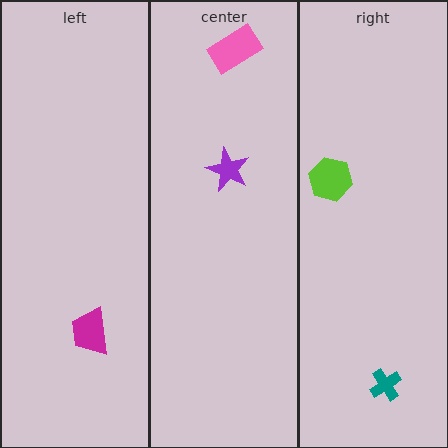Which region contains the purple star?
The center region.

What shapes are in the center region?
The pink rectangle, the purple star.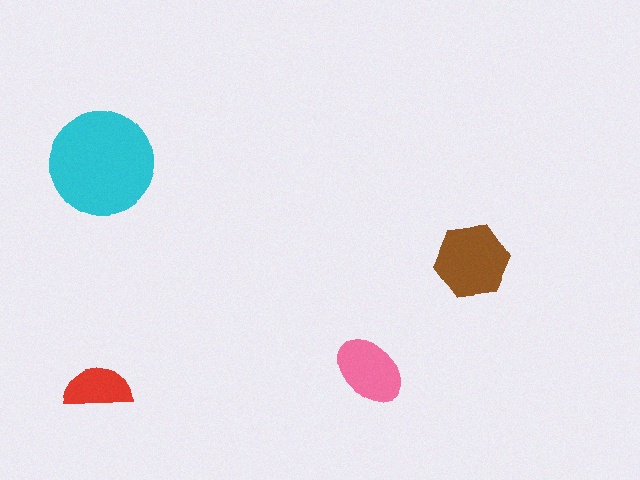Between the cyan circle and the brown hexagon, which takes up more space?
The cyan circle.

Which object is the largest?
The cyan circle.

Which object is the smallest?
The red semicircle.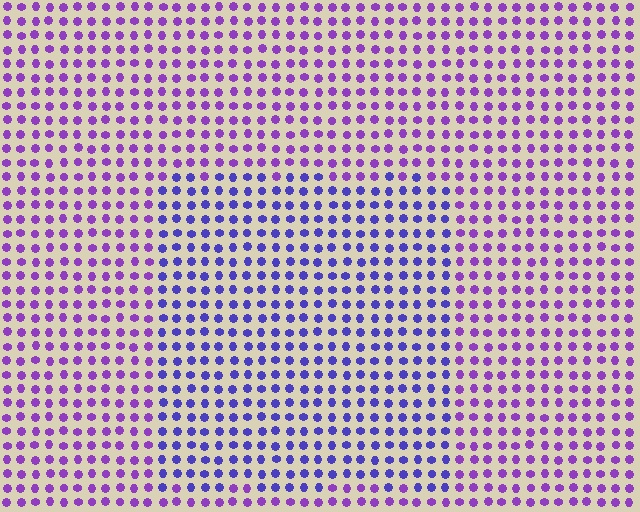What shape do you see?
I see a rectangle.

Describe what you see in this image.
The image is filled with small purple elements in a uniform arrangement. A rectangle-shaped region is visible where the elements are tinted to a slightly different hue, forming a subtle color boundary.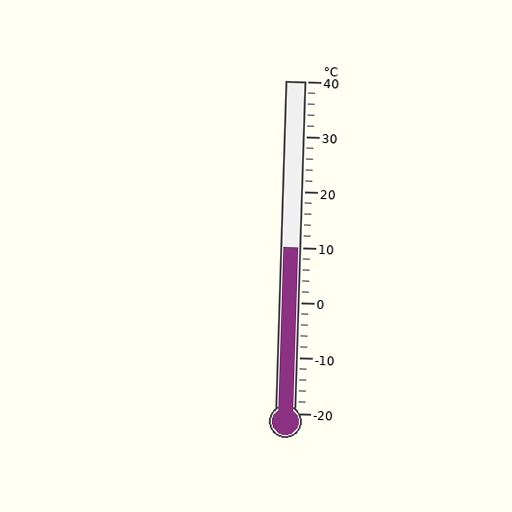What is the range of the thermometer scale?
The thermometer scale ranges from -20°C to 40°C.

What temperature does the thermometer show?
The thermometer shows approximately 10°C.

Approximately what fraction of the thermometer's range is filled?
The thermometer is filled to approximately 50% of its range.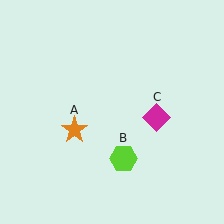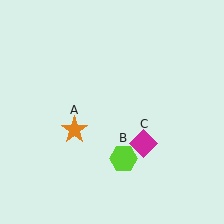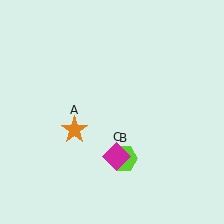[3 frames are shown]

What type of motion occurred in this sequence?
The magenta diamond (object C) rotated clockwise around the center of the scene.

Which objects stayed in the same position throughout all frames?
Orange star (object A) and lime hexagon (object B) remained stationary.